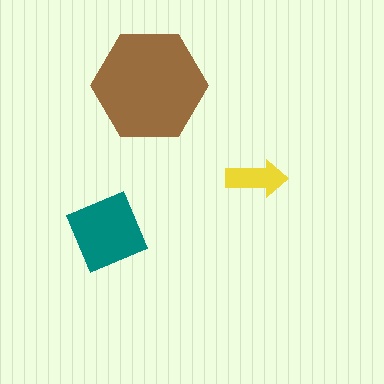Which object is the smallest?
The yellow arrow.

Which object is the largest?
The brown hexagon.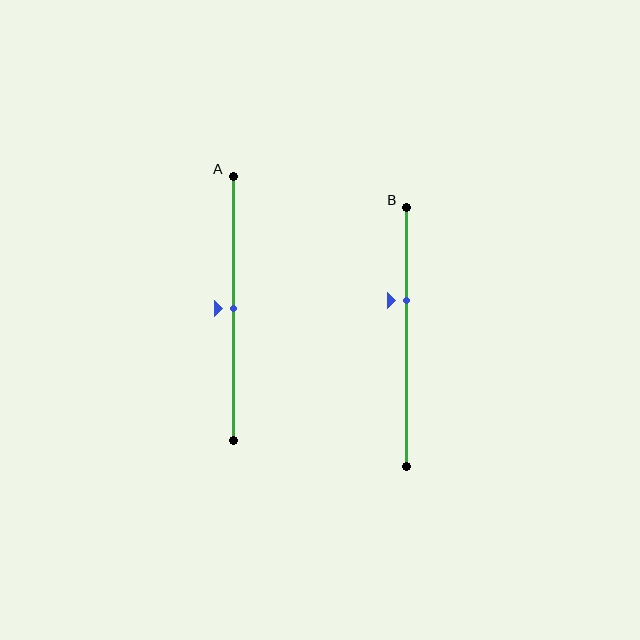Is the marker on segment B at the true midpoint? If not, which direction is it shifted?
No, the marker on segment B is shifted upward by about 14% of the segment length.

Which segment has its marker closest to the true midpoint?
Segment A has its marker closest to the true midpoint.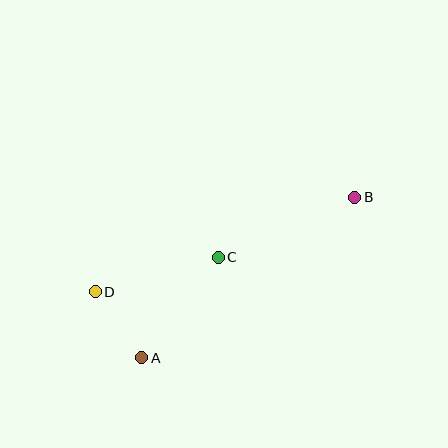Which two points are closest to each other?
Points A and D are closest to each other.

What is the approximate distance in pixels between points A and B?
The distance between A and B is approximately 267 pixels.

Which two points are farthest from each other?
Points B and D are farthest from each other.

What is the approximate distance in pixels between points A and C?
The distance between A and C is approximately 127 pixels.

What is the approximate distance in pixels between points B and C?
The distance between B and C is approximately 149 pixels.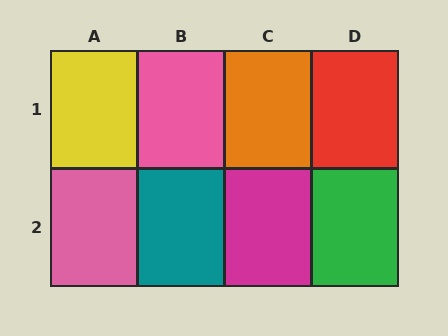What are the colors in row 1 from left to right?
Yellow, pink, orange, red.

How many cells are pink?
2 cells are pink.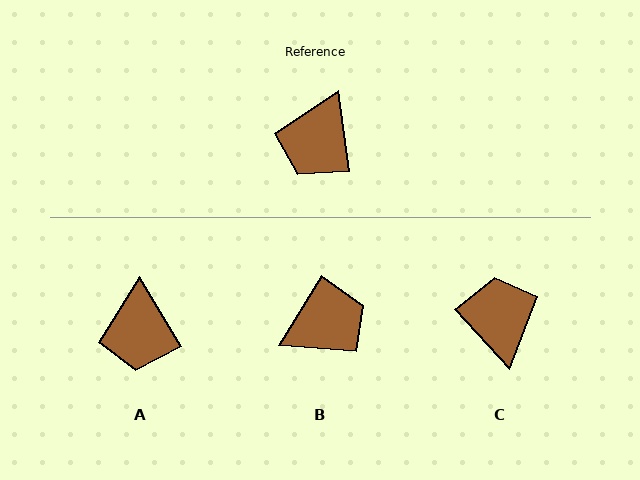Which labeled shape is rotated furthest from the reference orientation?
C, about 145 degrees away.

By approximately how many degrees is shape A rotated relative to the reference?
Approximately 24 degrees counter-clockwise.